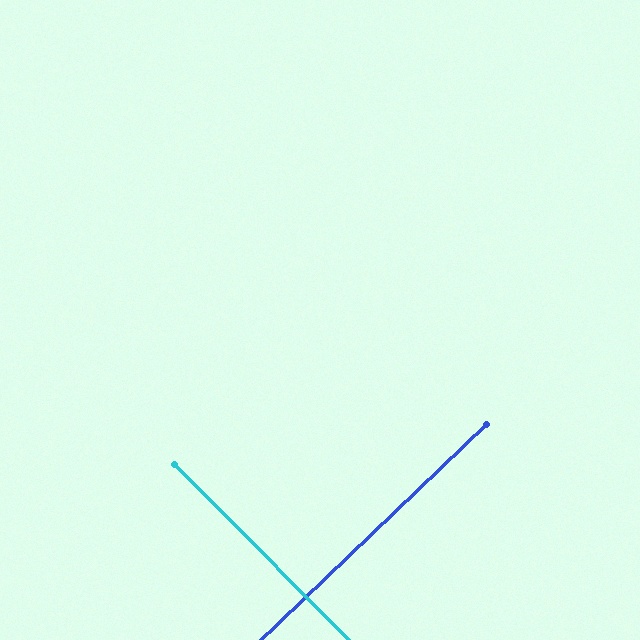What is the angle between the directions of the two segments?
Approximately 89 degrees.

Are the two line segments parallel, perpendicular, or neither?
Perpendicular — they meet at approximately 89°.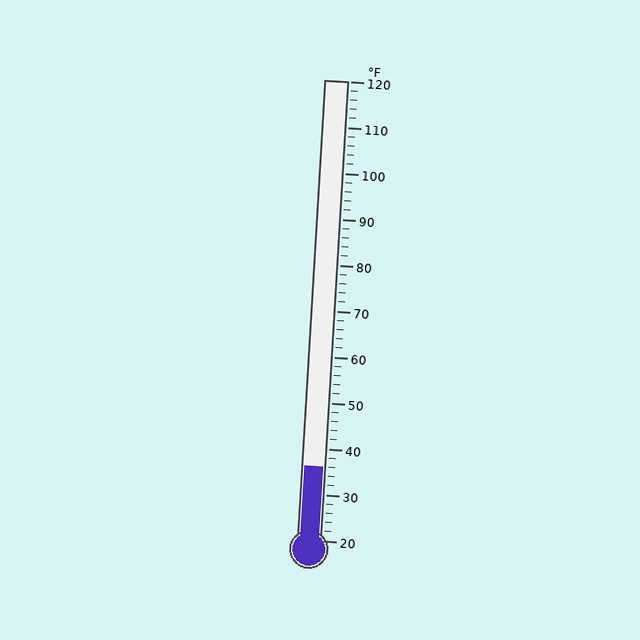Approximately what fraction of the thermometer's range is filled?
The thermometer is filled to approximately 15% of its range.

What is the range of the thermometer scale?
The thermometer scale ranges from 20°F to 120°F.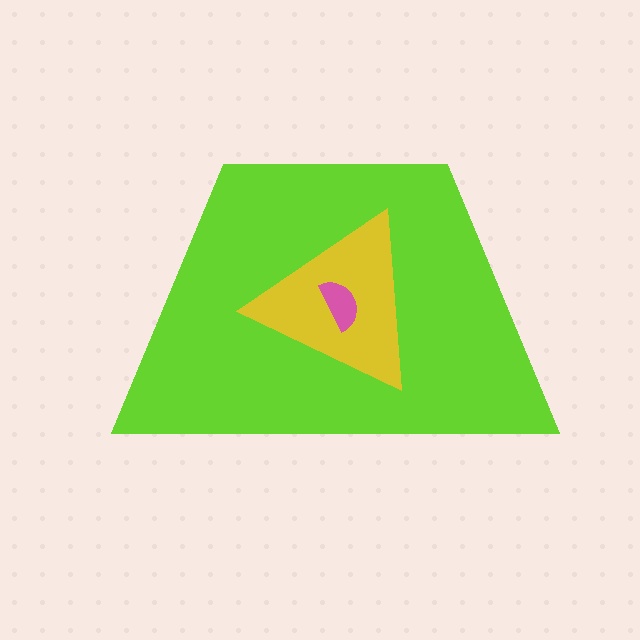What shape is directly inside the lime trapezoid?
The yellow triangle.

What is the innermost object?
The pink semicircle.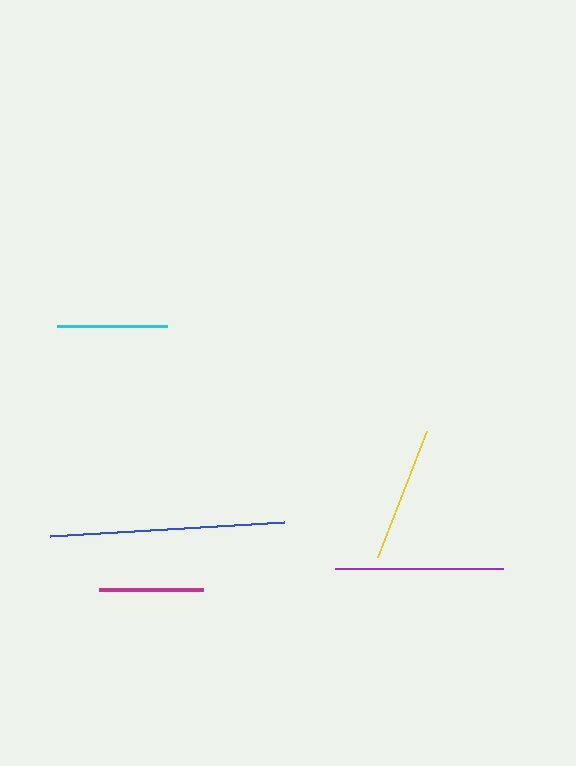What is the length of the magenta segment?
The magenta segment is approximately 104 pixels long.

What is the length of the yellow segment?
The yellow segment is approximately 135 pixels long.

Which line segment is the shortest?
The magenta line is the shortest at approximately 104 pixels.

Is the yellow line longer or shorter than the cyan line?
The yellow line is longer than the cyan line.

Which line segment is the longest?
The blue line is the longest at approximately 234 pixels.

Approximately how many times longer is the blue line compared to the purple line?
The blue line is approximately 1.4 times the length of the purple line.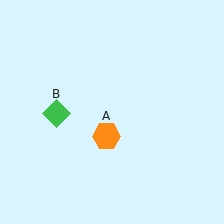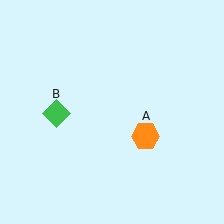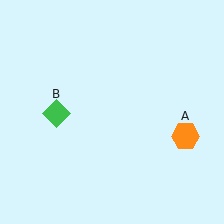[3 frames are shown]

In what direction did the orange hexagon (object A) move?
The orange hexagon (object A) moved right.